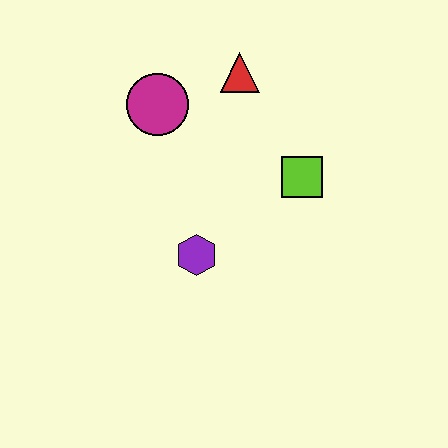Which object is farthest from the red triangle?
The purple hexagon is farthest from the red triangle.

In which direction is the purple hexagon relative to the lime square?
The purple hexagon is to the left of the lime square.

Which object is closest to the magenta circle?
The red triangle is closest to the magenta circle.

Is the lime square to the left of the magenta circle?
No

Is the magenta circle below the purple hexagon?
No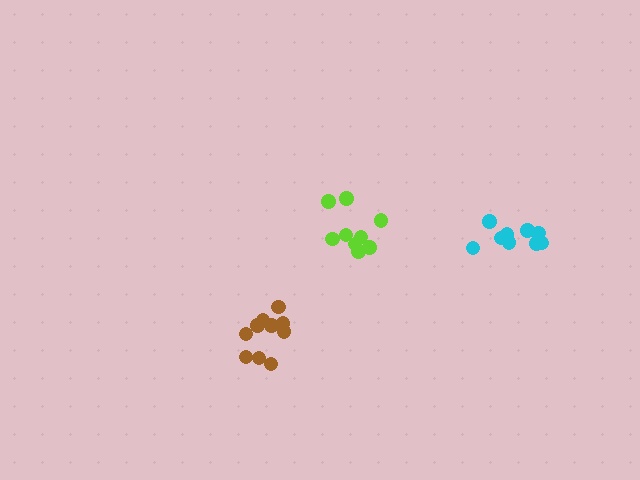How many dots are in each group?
Group 1: 9 dots, Group 2: 10 dots, Group 3: 9 dots (28 total).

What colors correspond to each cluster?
The clusters are colored: lime, brown, cyan.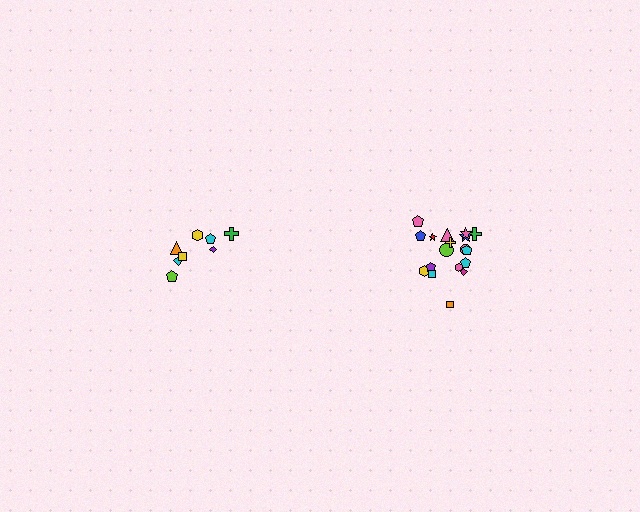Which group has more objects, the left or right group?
The right group.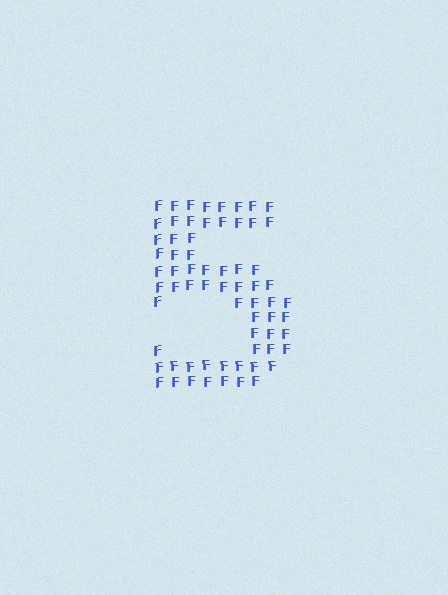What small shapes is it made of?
It is made of small letter F's.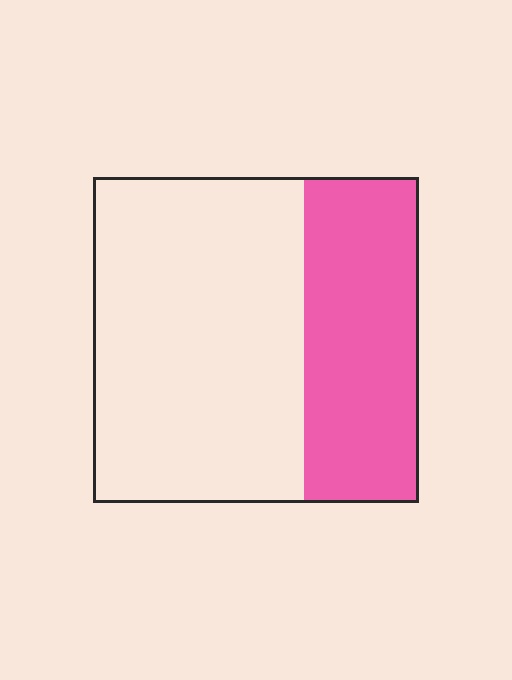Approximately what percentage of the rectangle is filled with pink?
Approximately 35%.